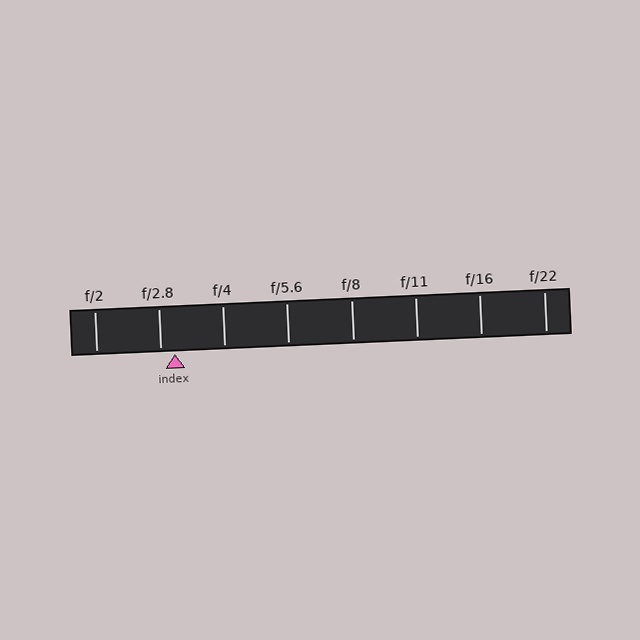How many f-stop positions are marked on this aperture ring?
There are 8 f-stop positions marked.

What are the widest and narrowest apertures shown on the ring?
The widest aperture shown is f/2 and the narrowest is f/22.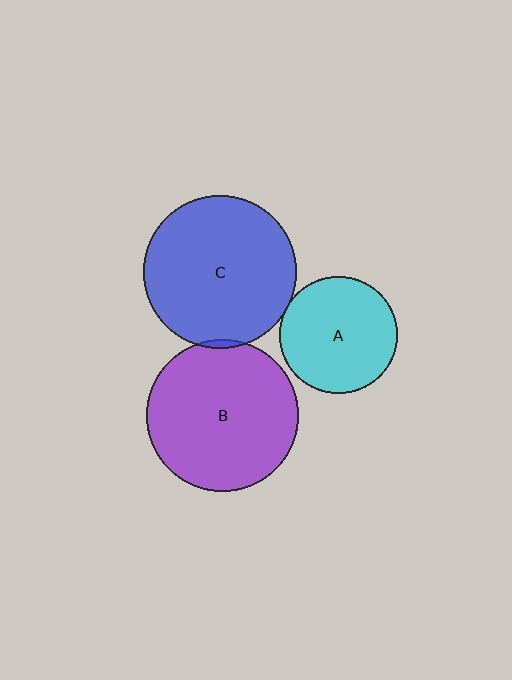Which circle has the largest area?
Circle C (blue).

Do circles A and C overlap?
Yes.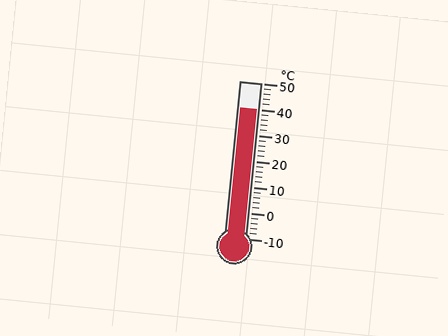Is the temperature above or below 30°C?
The temperature is above 30°C.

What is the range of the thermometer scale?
The thermometer scale ranges from -10°C to 50°C.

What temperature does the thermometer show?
The thermometer shows approximately 40°C.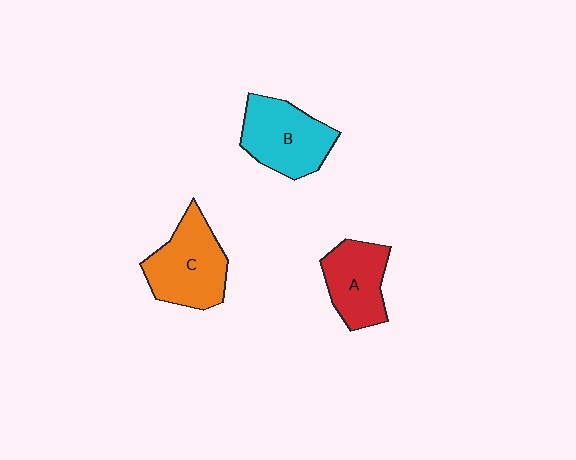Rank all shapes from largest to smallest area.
From largest to smallest: C (orange), B (cyan), A (red).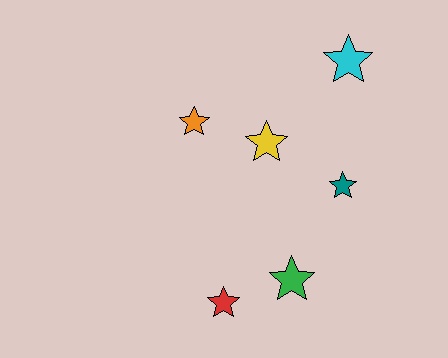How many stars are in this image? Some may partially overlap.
There are 6 stars.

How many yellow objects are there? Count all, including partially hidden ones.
There is 1 yellow object.